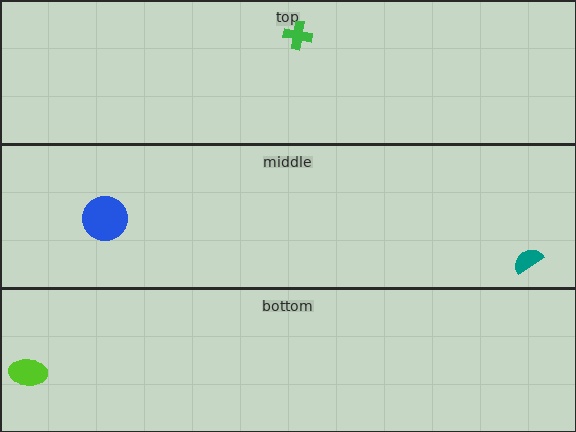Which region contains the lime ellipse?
The bottom region.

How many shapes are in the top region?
1.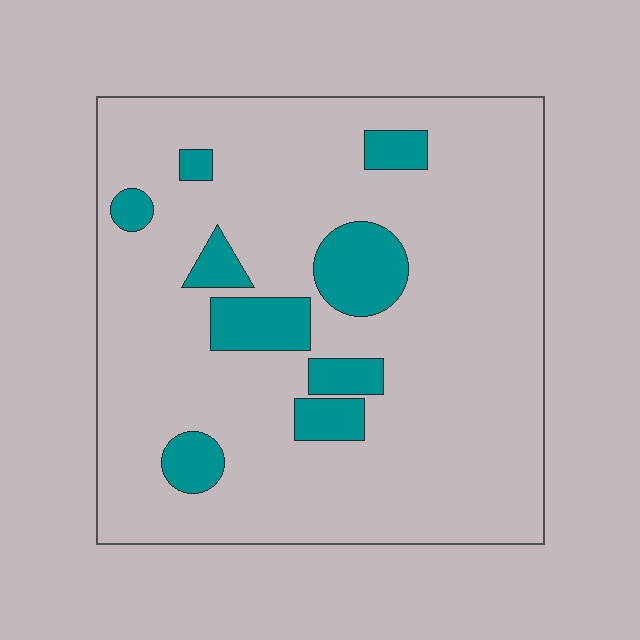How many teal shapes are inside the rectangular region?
9.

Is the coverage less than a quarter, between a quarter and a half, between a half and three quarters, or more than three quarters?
Less than a quarter.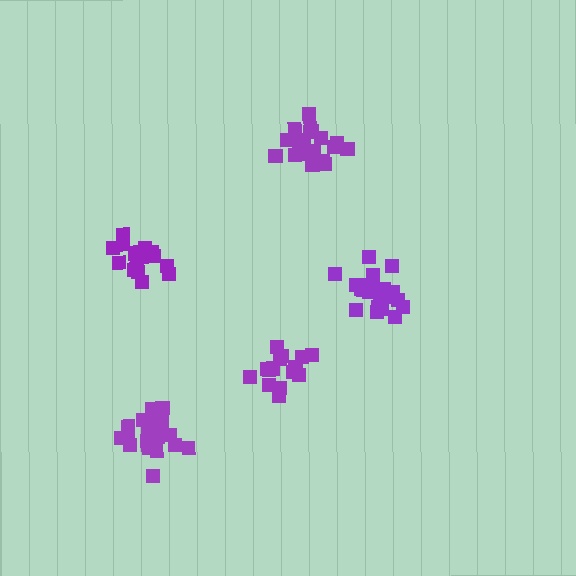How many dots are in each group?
Group 1: 20 dots, Group 2: 19 dots, Group 3: 19 dots, Group 4: 21 dots, Group 5: 16 dots (95 total).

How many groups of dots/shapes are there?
There are 5 groups.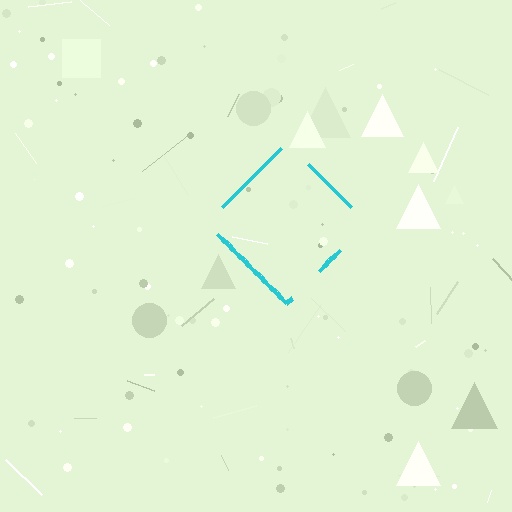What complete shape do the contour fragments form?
The contour fragments form a diamond.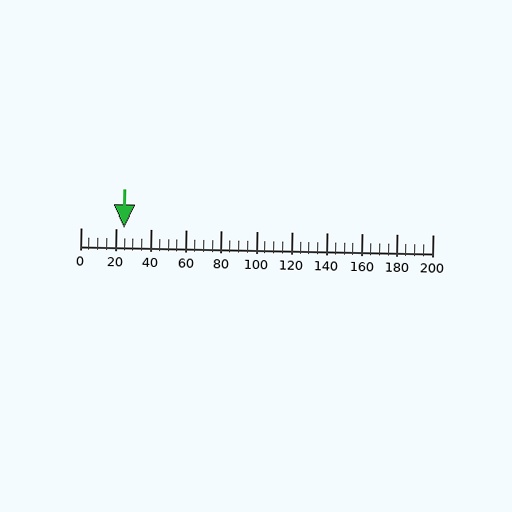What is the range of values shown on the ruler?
The ruler shows values from 0 to 200.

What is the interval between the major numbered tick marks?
The major tick marks are spaced 20 units apart.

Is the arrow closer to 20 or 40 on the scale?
The arrow is closer to 20.